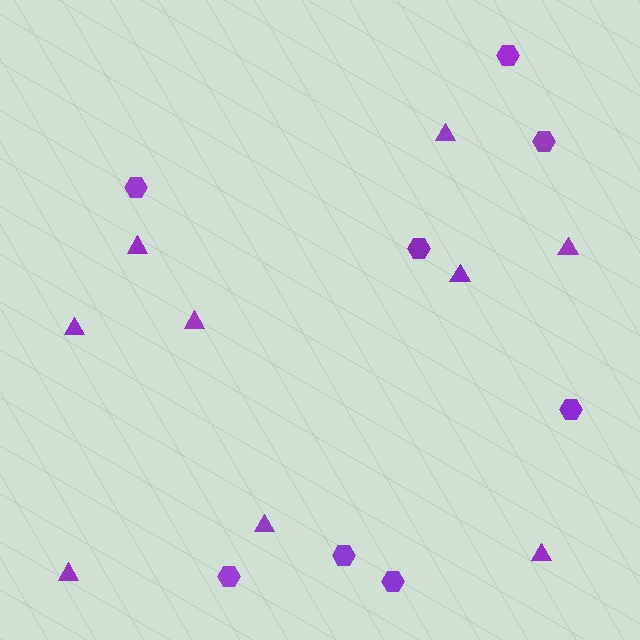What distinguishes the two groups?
There are 2 groups: one group of hexagons (8) and one group of triangles (9).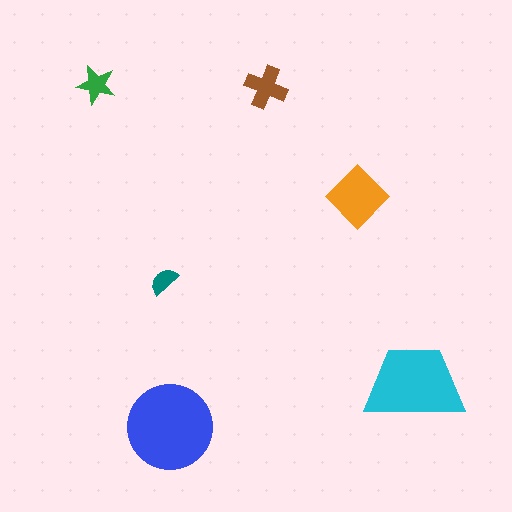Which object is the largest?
The blue circle.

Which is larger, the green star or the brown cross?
The brown cross.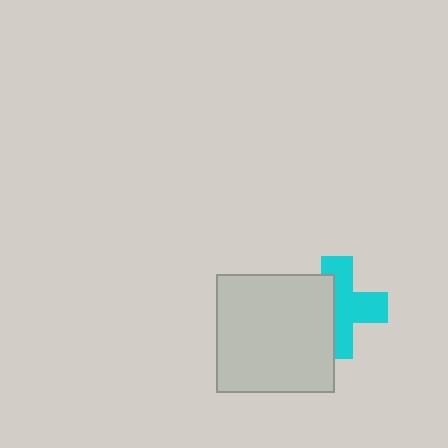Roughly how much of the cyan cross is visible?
About half of it is visible (roughly 58%).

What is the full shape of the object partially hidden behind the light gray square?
The partially hidden object is a cyan cross.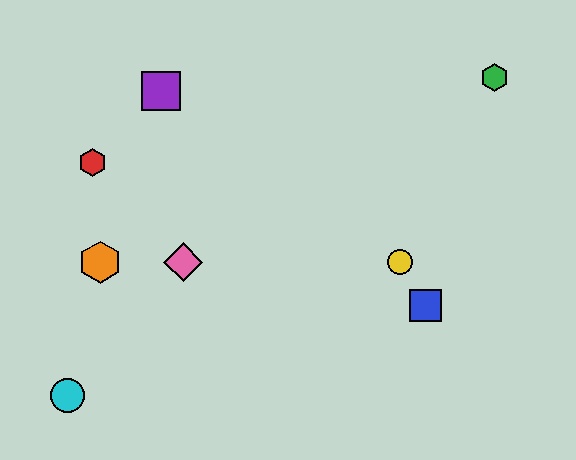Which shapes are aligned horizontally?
The yellow circle, the orange hexagon, the pink diamond are aligned horizontally.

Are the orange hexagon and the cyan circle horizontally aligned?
No, the orange hexagon is at y≈262 and the cyan circle is at y≈396.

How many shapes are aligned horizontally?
3 shapes (the yellow circle, the orange hexagon, the pink diamond) are aligned horizontally.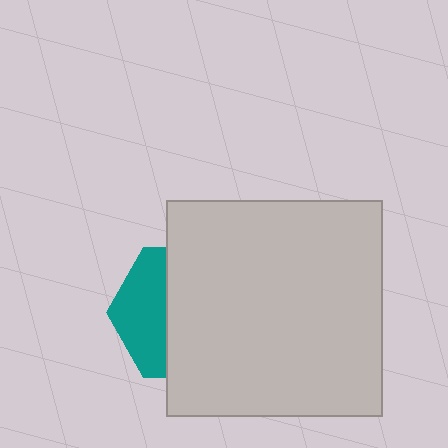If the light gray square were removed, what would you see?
You would see the complete teal hexagon.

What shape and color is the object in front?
The object in front is a light gray square.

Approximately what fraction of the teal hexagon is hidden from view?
Roughly 64% of the teal hexagon is hidden behind the light gray square.